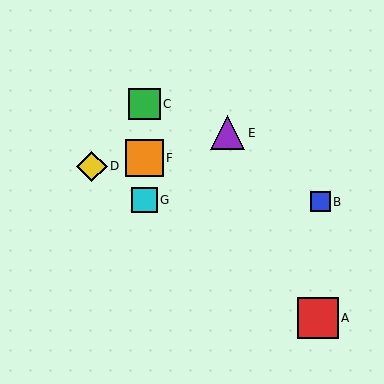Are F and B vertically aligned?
No, F is at x≈144 and B is at x≈320.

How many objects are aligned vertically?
3 objects (C, F, G) are aligned vertically.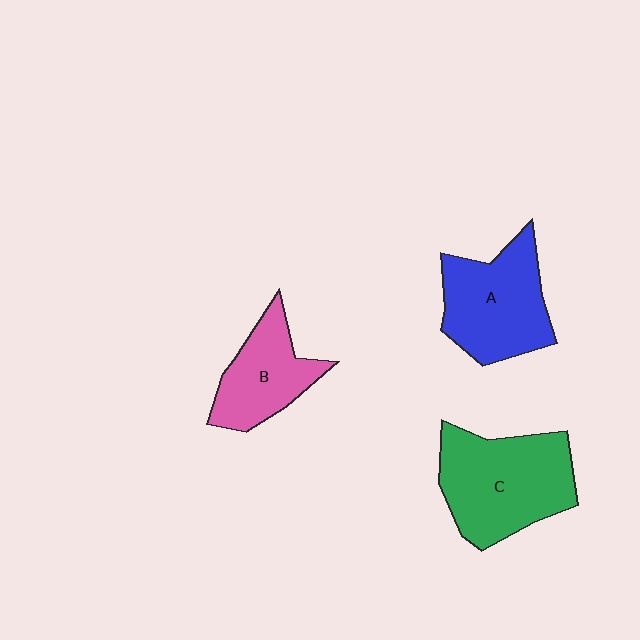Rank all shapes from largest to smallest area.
From largest to smallest: C (green), A (blue), B (pink).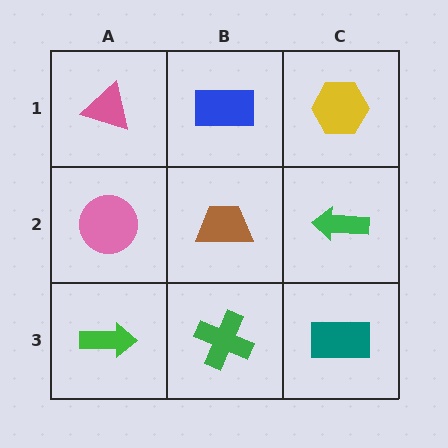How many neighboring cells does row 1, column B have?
3.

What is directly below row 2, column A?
A green arrow.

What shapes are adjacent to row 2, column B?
A blue rectangle (row 1, column B), a green cross (row 3, column B), a pink circle (row 2, column A), a green arrow (row 2, column C).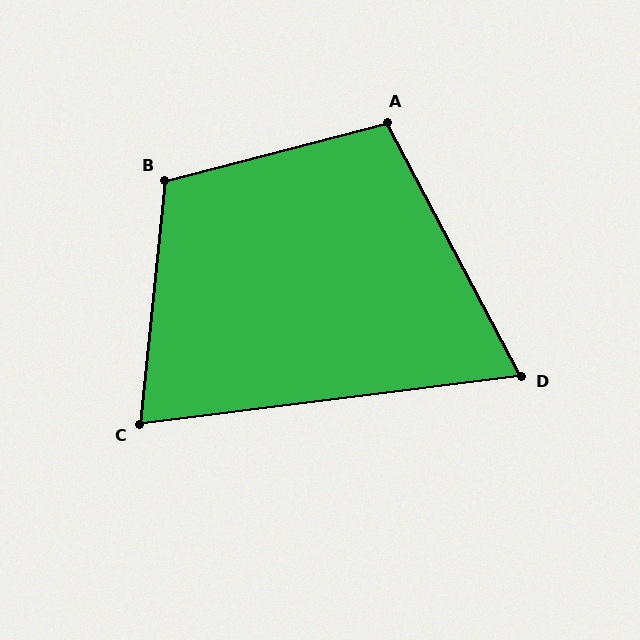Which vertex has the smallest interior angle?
D, at approximately 70 degrees.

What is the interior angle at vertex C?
Approximately 77 degrees (acute).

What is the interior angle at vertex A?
Approximately 103 degrees (obtuse).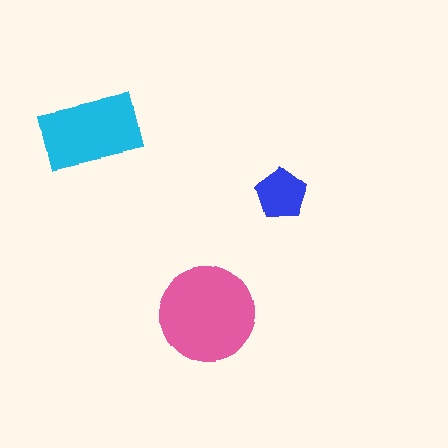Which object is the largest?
The pink circle.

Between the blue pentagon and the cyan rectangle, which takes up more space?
The cyan rectangle.